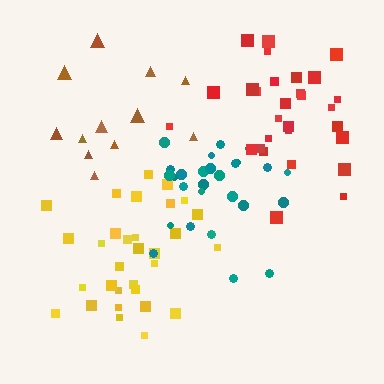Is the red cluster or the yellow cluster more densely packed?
Yellow.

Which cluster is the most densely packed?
Teal.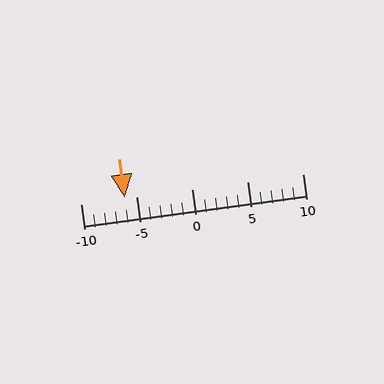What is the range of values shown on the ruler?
The ruler shows values from -10 to 10.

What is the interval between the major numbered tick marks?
The major tick marks are spaced 5 units apart.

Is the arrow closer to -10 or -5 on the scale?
The arrow is closer to -5.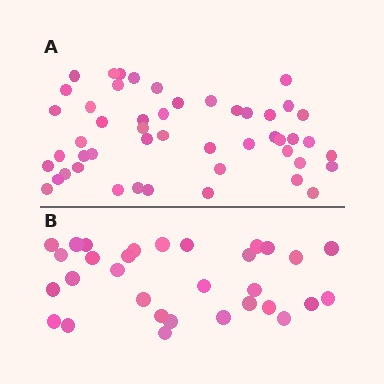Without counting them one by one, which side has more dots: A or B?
Region A (the top region) has more dots.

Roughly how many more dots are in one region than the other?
Region A has approximately 20 more dots than region B.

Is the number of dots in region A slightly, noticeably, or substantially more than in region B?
Region A has substantially more. The ratio is roughly 1.6 to 1.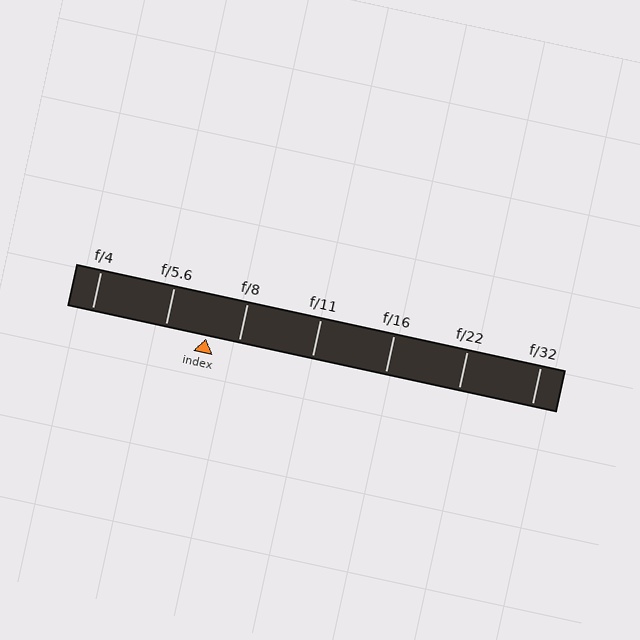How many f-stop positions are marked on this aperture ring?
There are 7 f-stop positions marked.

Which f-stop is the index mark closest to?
The index mark is closest to f/8.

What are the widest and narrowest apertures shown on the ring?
The widest aperture shown is f/4 and the narrowest is f/32.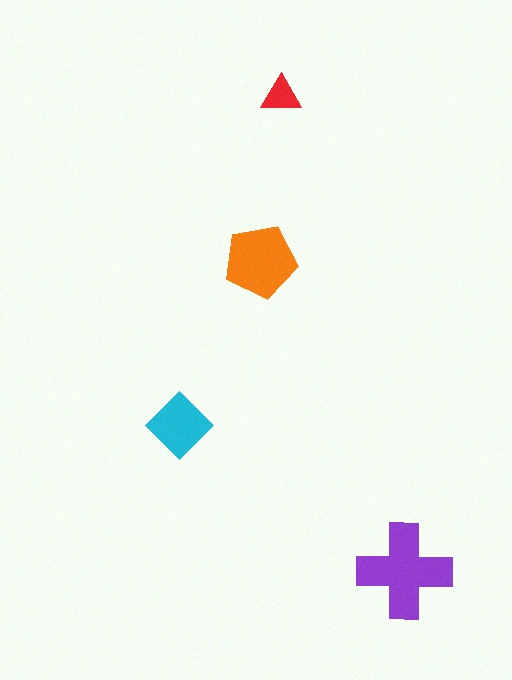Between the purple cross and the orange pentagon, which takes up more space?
The purple cross.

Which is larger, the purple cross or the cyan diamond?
The purple cross.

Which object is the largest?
The purple cross.